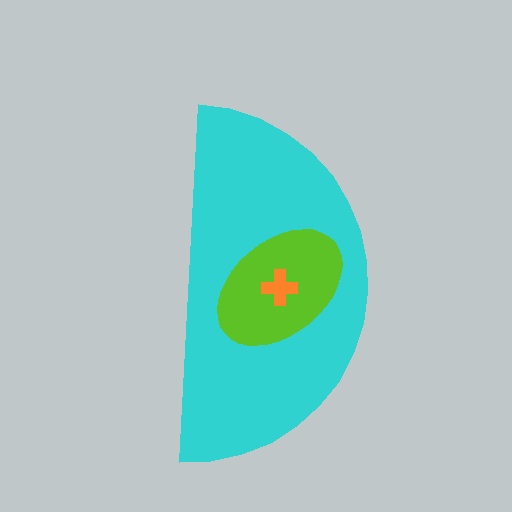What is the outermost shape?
The cyan semicircle.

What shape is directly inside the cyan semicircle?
The lime ellipse.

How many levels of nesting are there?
3.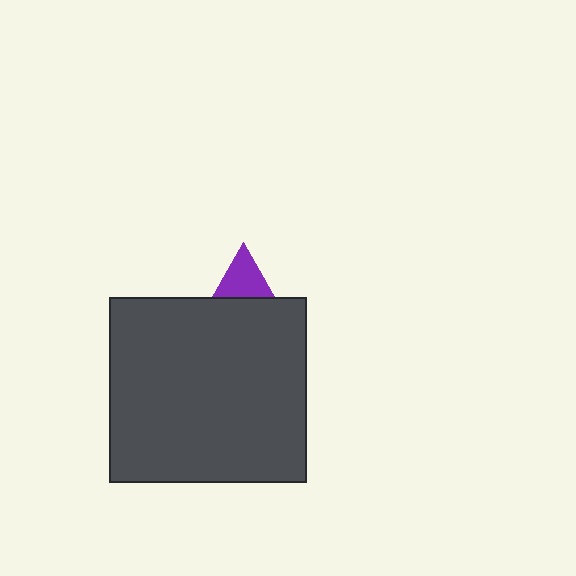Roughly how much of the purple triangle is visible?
A small part of it is visible (roughly 41%).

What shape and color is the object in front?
The object in front is a dark gray rectangle.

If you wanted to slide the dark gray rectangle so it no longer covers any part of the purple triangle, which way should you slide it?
Slide it down — that is the most direct way to separate the two shapes.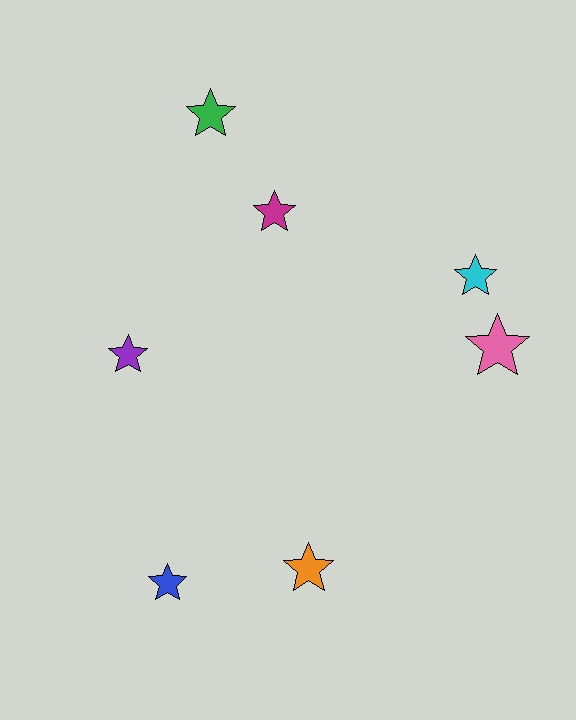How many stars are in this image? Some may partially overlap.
There are 7 stars.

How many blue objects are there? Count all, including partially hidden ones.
There is 1 blue object.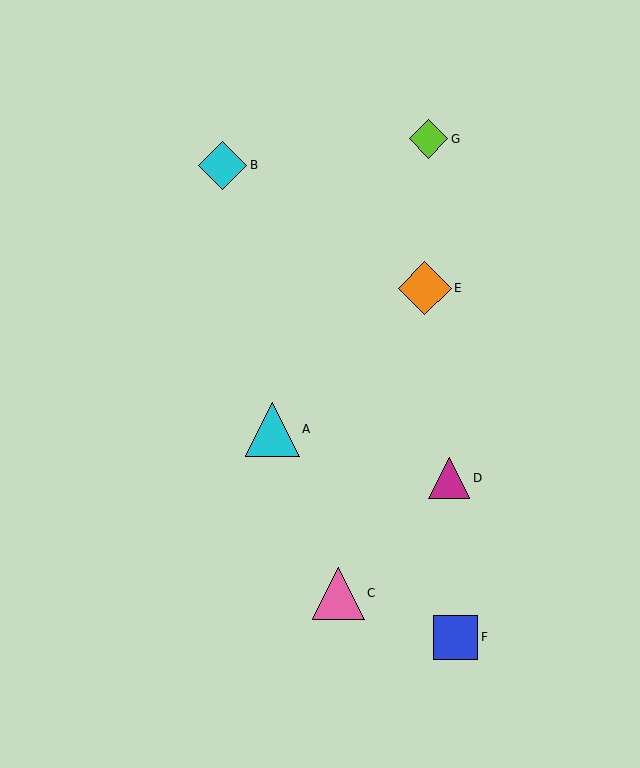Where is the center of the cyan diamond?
The center of the cyan diamond is at (223, 165).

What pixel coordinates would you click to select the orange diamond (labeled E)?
Click at (425, 288) to select the orange diamond E.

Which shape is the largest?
The cyan triangle (labeled A) is the largest.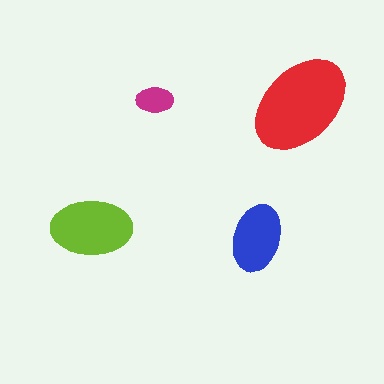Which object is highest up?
The magenta ellipse is topmost.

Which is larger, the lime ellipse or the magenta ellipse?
The lime one.